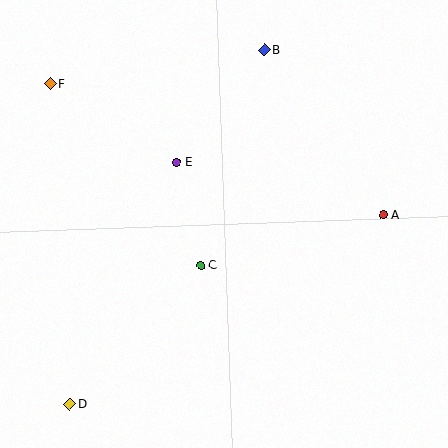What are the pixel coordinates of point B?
Point B is at (264, 50).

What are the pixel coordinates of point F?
Point F is at (50, 84).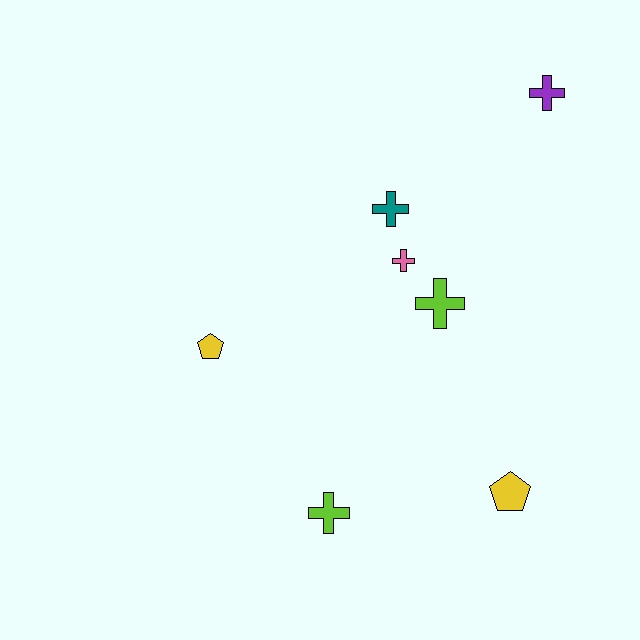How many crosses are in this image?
There are 5 crosses.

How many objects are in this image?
There are 7 objects.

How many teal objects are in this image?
There is 1 teal object.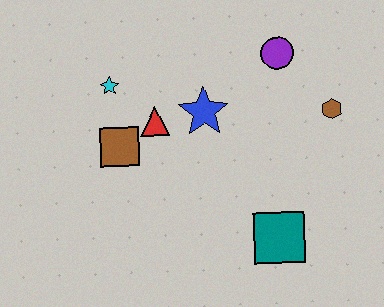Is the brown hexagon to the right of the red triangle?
Yes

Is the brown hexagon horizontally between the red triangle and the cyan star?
No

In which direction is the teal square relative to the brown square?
The teal square is to the right of the brown square.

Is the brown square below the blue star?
Yes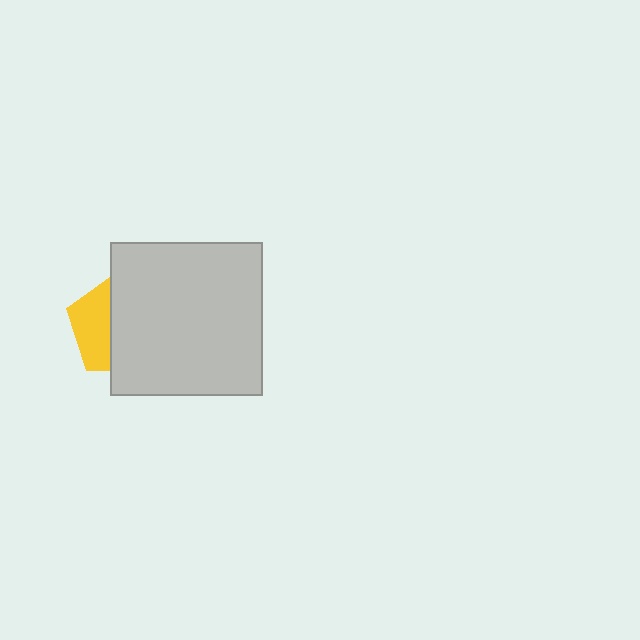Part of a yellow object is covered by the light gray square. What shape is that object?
It is a pentagon.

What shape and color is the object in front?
The object in front is a light gray square.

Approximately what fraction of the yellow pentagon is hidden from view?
Roughly 63% of the yellow pentagon is hidden behind the light gray square.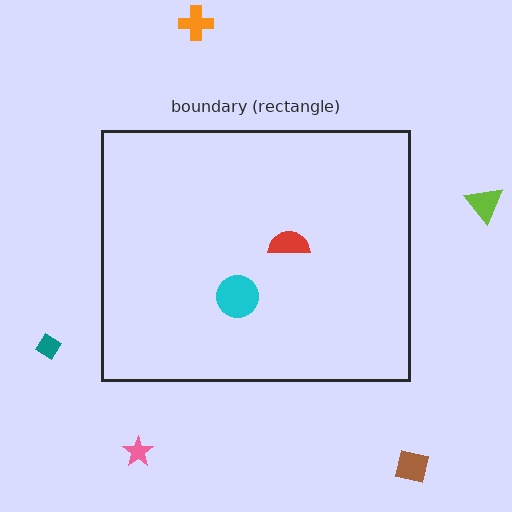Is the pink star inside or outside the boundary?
Outside.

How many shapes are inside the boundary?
2 inside, 5 outside.